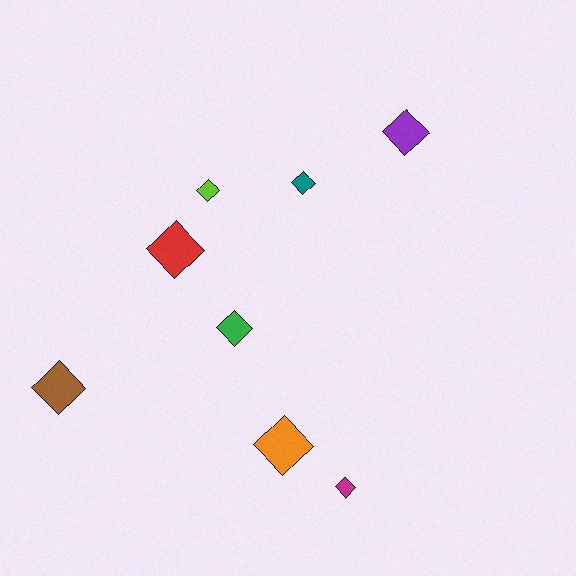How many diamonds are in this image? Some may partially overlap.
There are 8 diamonds.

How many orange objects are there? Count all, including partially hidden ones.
There is 1 orange object.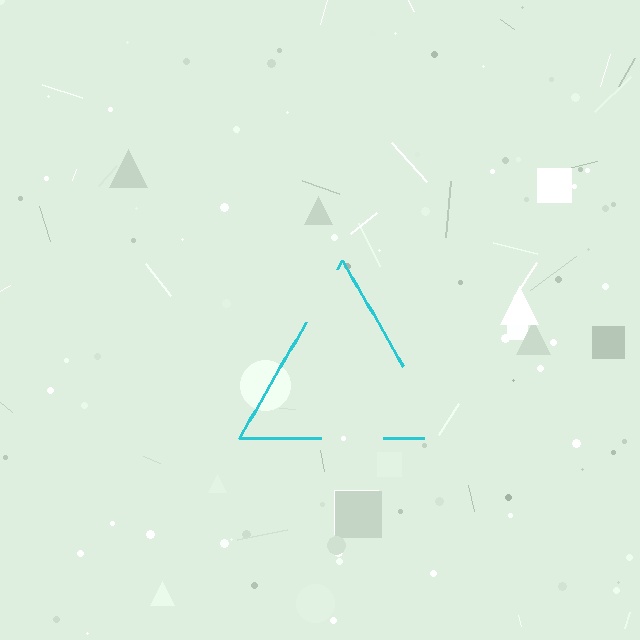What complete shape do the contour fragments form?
The contour fragments form a triangle.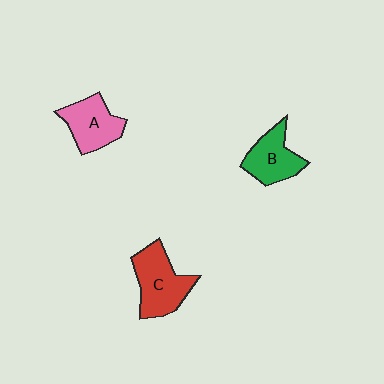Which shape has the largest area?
Shape C (red).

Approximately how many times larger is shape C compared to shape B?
Approximately 1.3 times.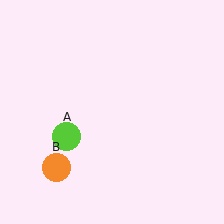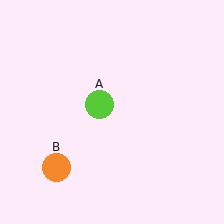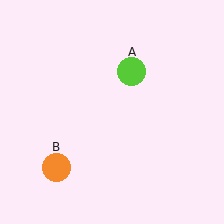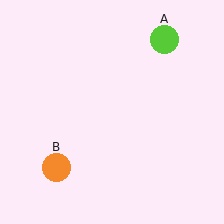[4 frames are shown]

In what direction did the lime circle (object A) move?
The lime circle (object A) moved up and to the right.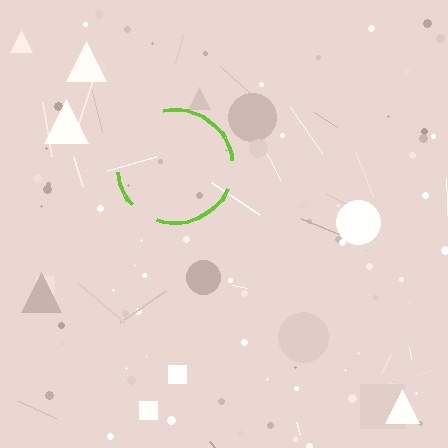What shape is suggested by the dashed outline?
The dashed outline suggests a circle.